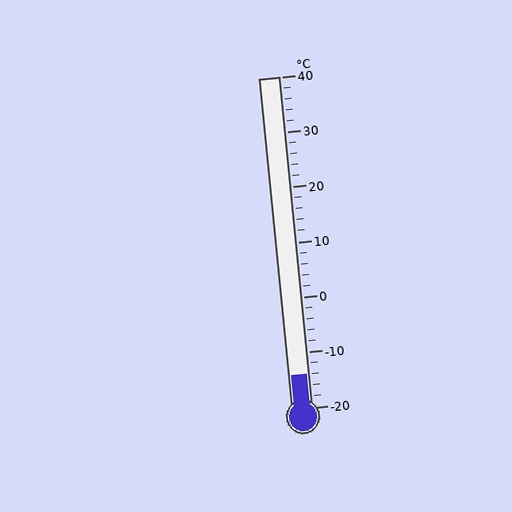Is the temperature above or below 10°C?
The temperature is below 10°C.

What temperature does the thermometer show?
The thermometer shows approximately -14°C.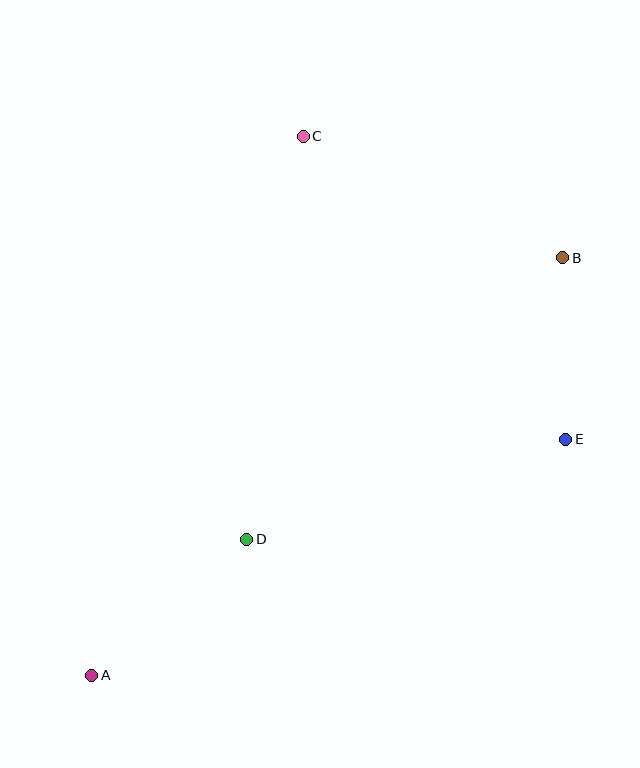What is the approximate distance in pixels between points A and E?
The distance between A and E is approximately 529 pixels.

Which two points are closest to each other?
Points B and E are closest to each other.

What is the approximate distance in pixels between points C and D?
The distance between C and D is approximately 407 pixels.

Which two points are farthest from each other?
Points A and B are farthest from each other.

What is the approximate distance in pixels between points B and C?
The distance between B and C is approximately 287 pixels.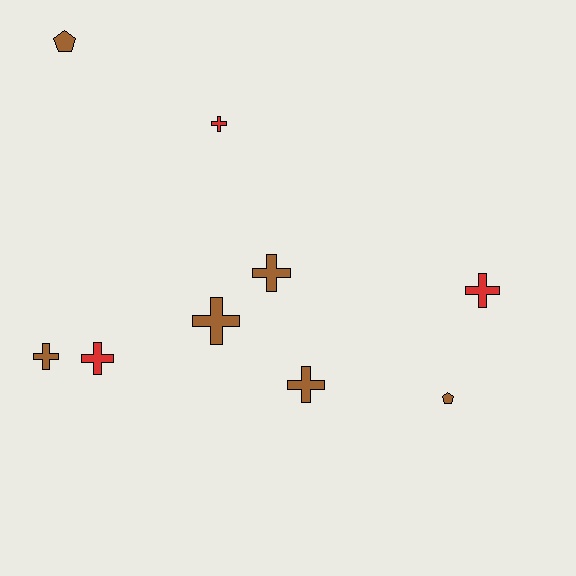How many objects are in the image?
There are 9 objects.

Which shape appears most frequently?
Cross, with 7 objects.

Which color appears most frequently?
Brown, with 6 objects.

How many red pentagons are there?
There are no red pentagons.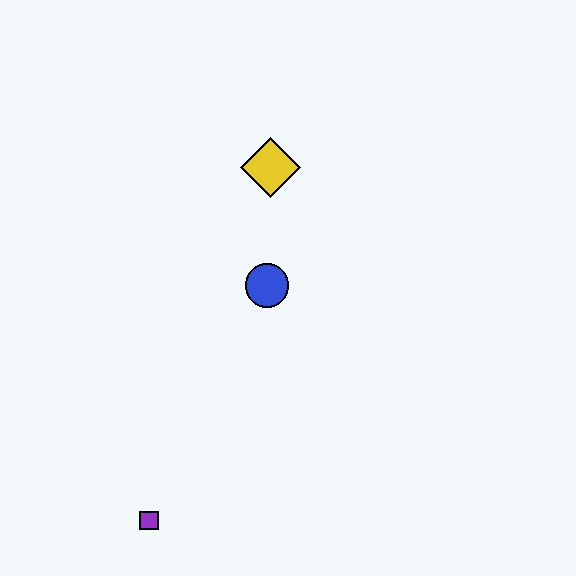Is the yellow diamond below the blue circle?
No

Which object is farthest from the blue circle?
The purple square is farthest from the blue circle.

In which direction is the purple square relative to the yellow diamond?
The purple square is below the yellow diamond.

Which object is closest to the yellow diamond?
The blue circle is closest to the yellow diamond.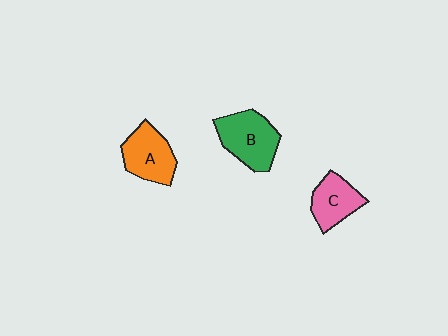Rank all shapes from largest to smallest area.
From largest to smallest: B (green), A (orange), C (pink).